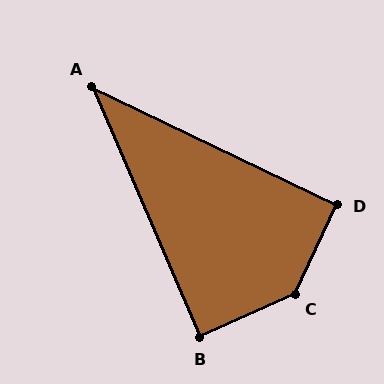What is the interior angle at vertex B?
Approximately 89 degrees (approximately right).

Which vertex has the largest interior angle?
C, at approximately 139 degrees.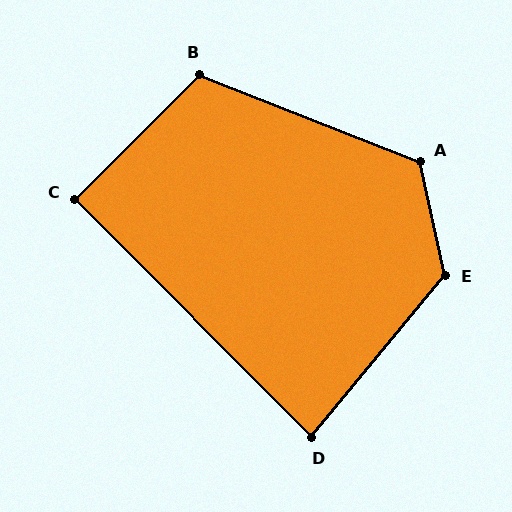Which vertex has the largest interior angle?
E, at approximately 129 degrees.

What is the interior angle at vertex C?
Approximately 90 degrees (approximately right).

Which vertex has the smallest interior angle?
D, at approximately 84 degrees.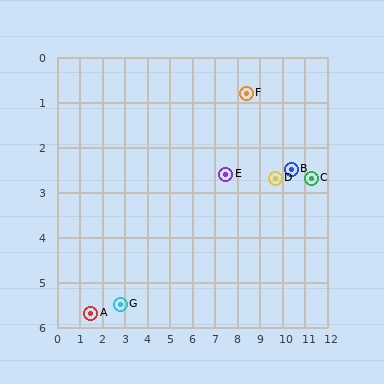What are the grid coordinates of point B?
Point B is at approximately (10.4, 2.5).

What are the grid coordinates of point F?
Point F is at approximately (8.4, 0.8).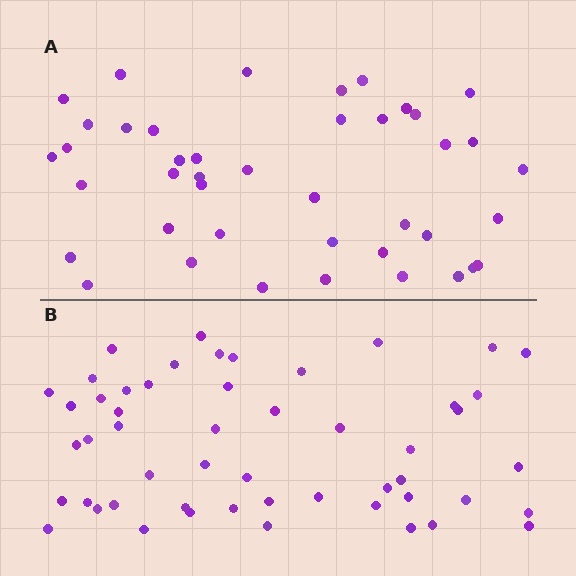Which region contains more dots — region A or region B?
Region B (the bottom region) has more dots.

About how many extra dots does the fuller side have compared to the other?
Region B has roughly 10 or so more dots than region A.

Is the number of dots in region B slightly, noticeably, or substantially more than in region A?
Region B has only slightly more — the two regions are fairly close. The ratio is roughly 1.2 to 1.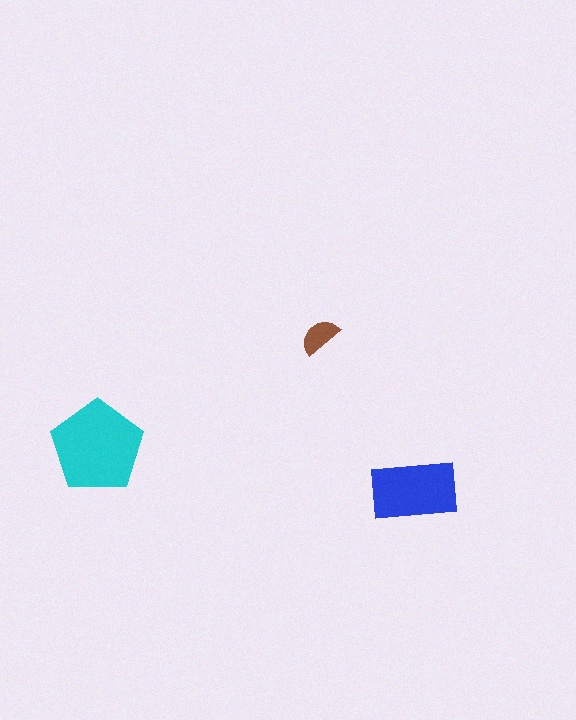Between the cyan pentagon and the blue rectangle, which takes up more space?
The cyan pentagon.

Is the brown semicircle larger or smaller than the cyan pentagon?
Smaller.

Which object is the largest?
The cyan pentagon.